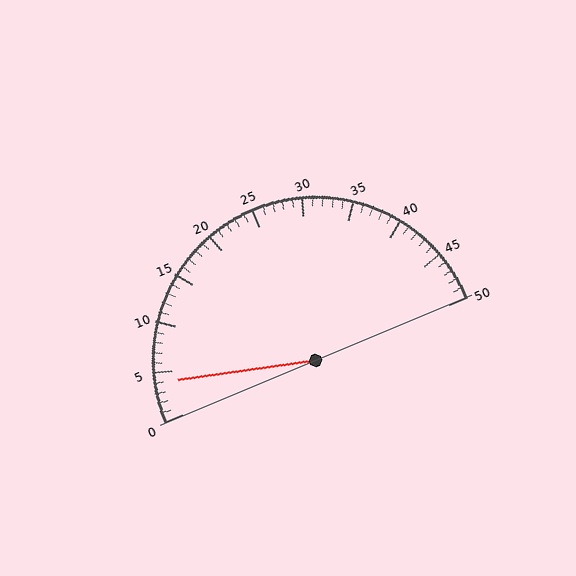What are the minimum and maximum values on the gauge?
The gauge ranges from 0 to 50.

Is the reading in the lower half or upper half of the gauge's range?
The reading is in the lower half of the range (0 to 50).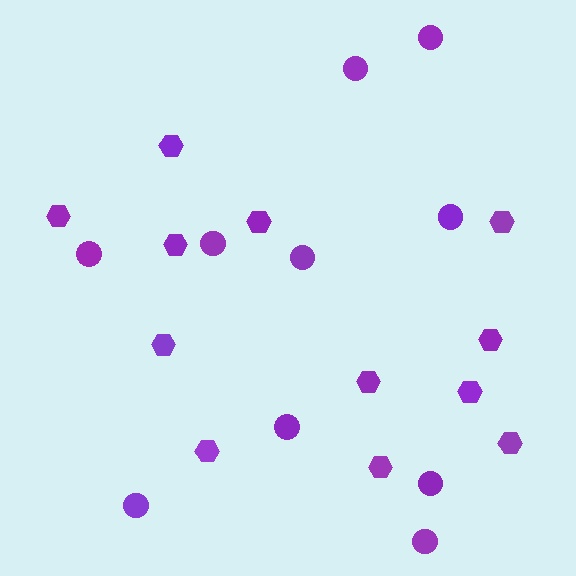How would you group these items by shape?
There are 2 groups: one group of hexagons (12) and one group of circles (10).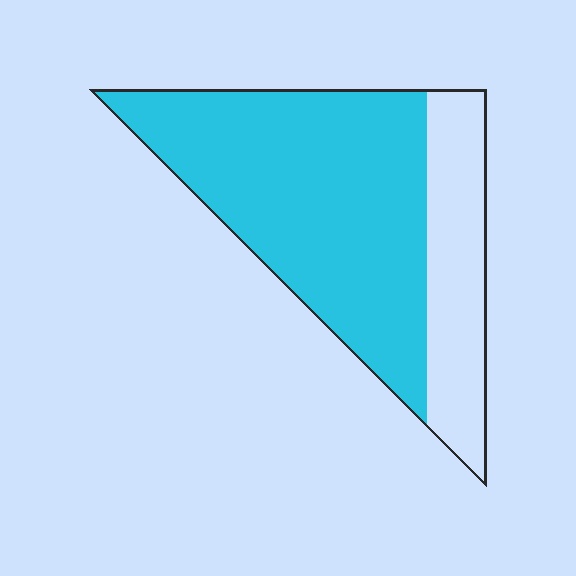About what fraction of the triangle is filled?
About three quarters (3/4).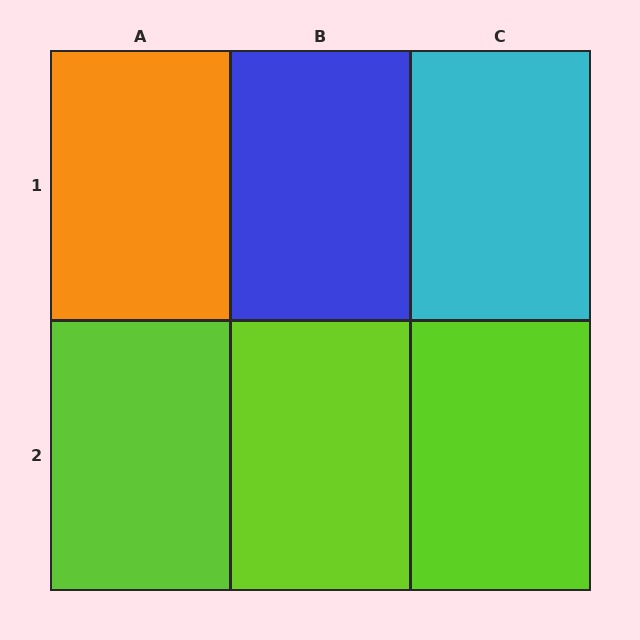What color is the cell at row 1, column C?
Cyan.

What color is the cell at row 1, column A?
Orange.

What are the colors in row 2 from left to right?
Lime, lime, lime.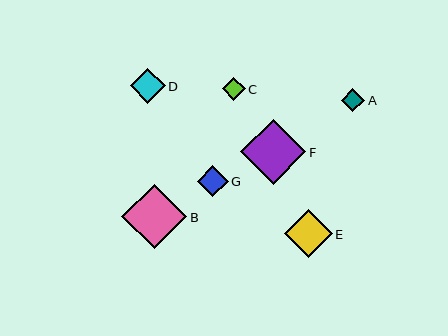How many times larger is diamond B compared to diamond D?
Diamond B is approximately 1.8 times the size of diamond D.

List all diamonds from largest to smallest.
From largest to smallest: F, B, E, D, G, A, C.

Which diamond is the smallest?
Diamond C is the smallest with a size of approximately 23 pixels.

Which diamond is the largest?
Diamond F is the largest with a size of approximately 65 pixels.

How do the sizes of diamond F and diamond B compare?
Diamond F and diamond B are approximately the same size.